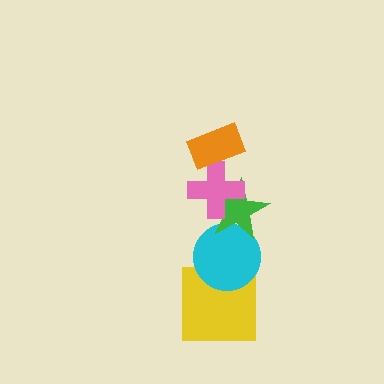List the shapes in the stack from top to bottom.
From top to bottom: the orange rectangle, the pink cross, the green star, the cyan circle, the yellow square.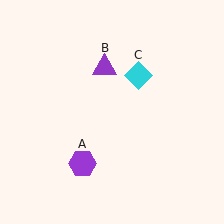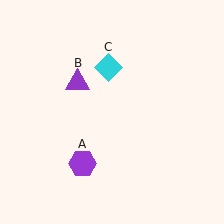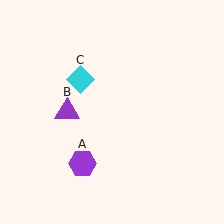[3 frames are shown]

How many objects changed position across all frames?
2 objects changed position: purple triangle (object B), cyan diamond (object C).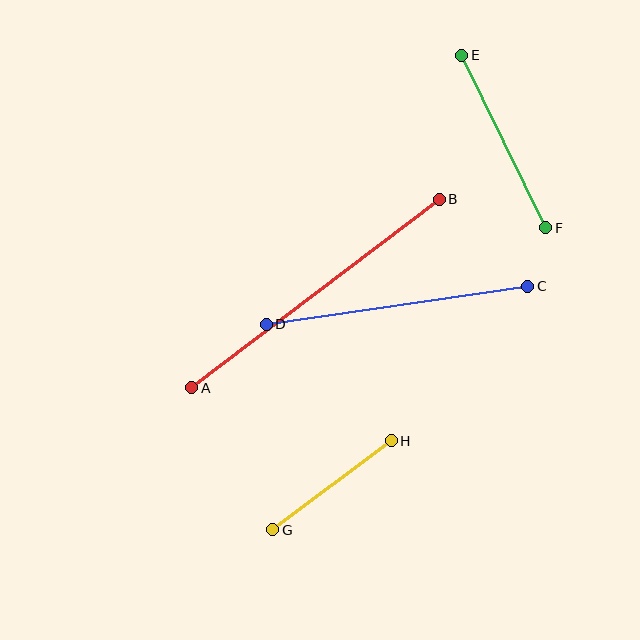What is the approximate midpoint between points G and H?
The midpoint is at approximately (332, 485) pixels.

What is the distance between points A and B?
The distance is approximately 311 pixels.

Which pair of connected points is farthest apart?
Points A and B are farthest apart.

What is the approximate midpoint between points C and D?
The midpoint is at approximately (397, 305) pixels.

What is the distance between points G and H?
The distance is approximately 148 pixels.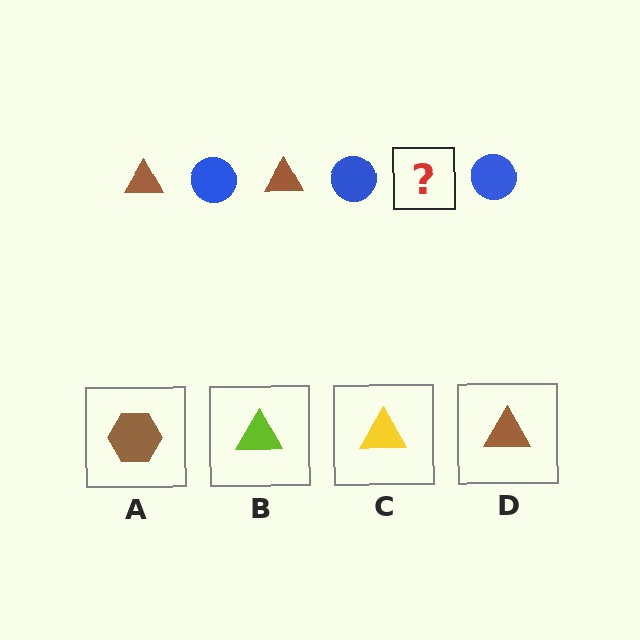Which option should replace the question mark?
Option D.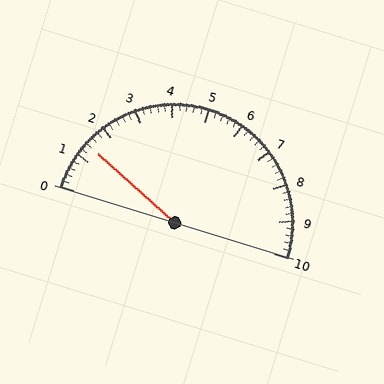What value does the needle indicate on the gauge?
The needle indicates approximately 1.4.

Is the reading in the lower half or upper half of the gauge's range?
The reading is in the lower half of the range (0 to 10).